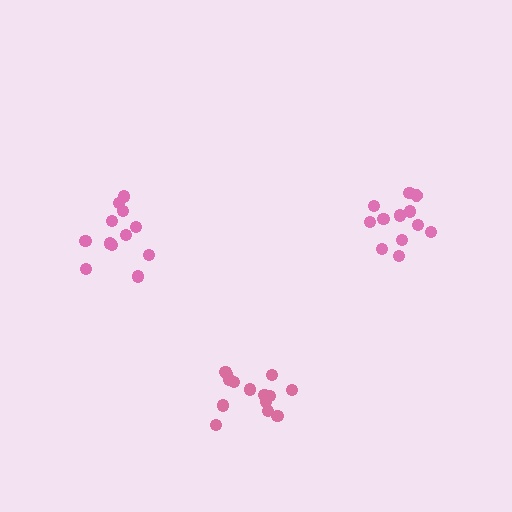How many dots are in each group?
Group 1: 12 dots, Group 2: 12 dots, Group 3: 14 dots (38 total).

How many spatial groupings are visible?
There are 3 spatial groupings.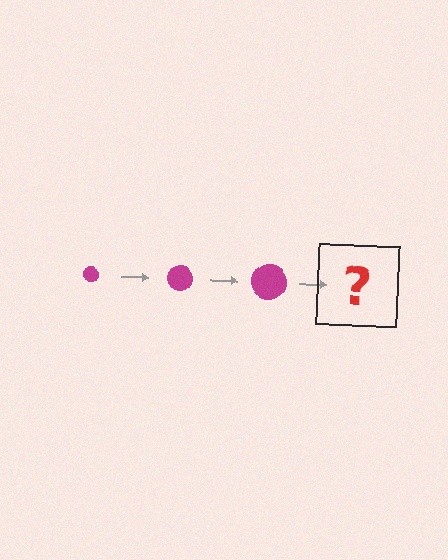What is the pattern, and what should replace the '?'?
The pattern is that the circle gets progressively larger each step. The '?' should be a magenta circle, larger than the previous one.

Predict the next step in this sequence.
The next step is a magenta circle, larger than the previous one.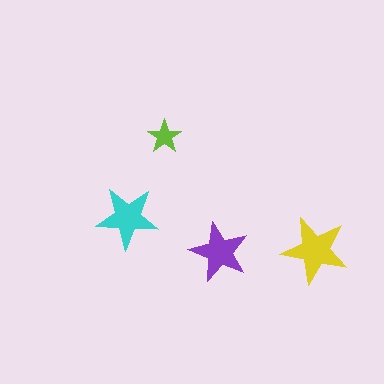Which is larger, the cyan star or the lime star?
The cyan one.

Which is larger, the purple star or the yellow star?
The yellow one.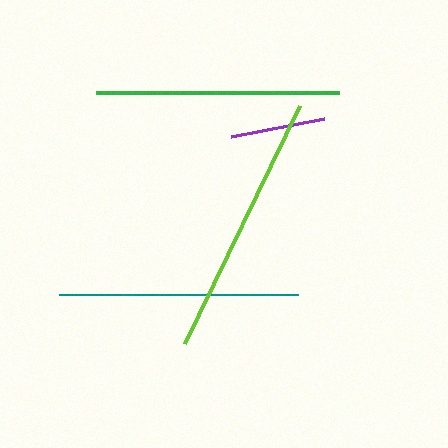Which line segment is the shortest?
The purple line is the shortest at approximately 94 pixels.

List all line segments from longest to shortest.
From longest to shortest: lime, green, teal, purple.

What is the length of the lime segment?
The lime segment is approximately 264 pixels long.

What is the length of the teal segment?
The teal segment is approximately 238 pixels long.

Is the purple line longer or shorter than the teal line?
The teal line is longer than the purple line.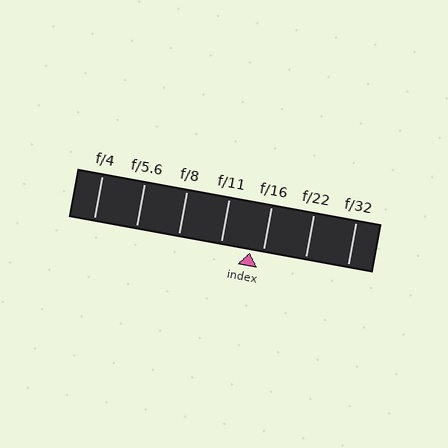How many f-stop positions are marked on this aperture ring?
There are 7 f-stop positions marked.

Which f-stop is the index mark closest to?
The index mark is closest to f/16.